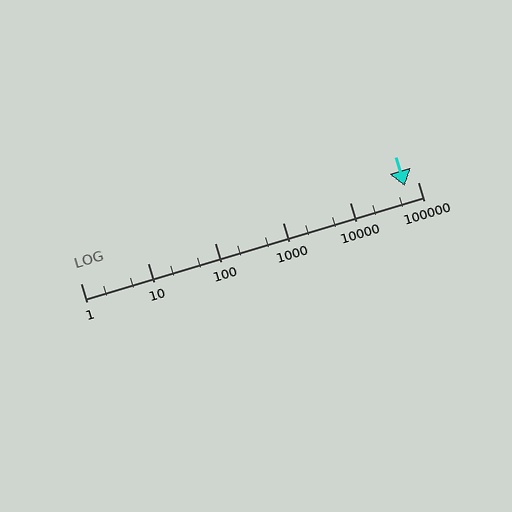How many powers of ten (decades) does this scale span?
The scale spans 5 decades, from 1 to 100000.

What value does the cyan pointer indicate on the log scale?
The pointer indicates approximately 65000.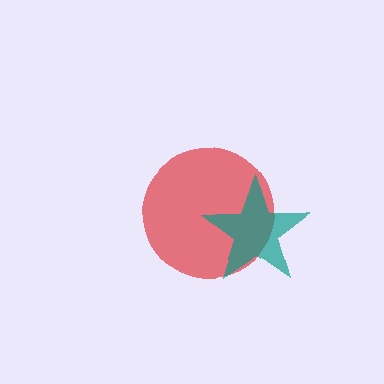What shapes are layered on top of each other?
The layered shapes are: a red circle, a teal star.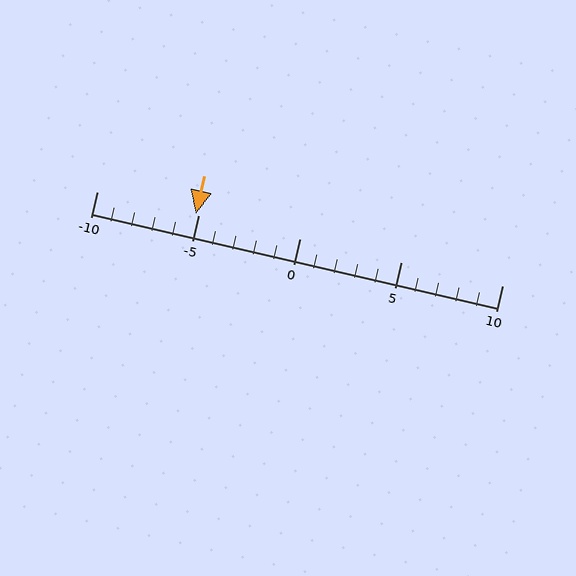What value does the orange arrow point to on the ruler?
The orange arrow points to approximately -5.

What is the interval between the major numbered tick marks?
The major tick marks are spaced 5 units apart.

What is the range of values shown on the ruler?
The ruler shows values from -10 to 10.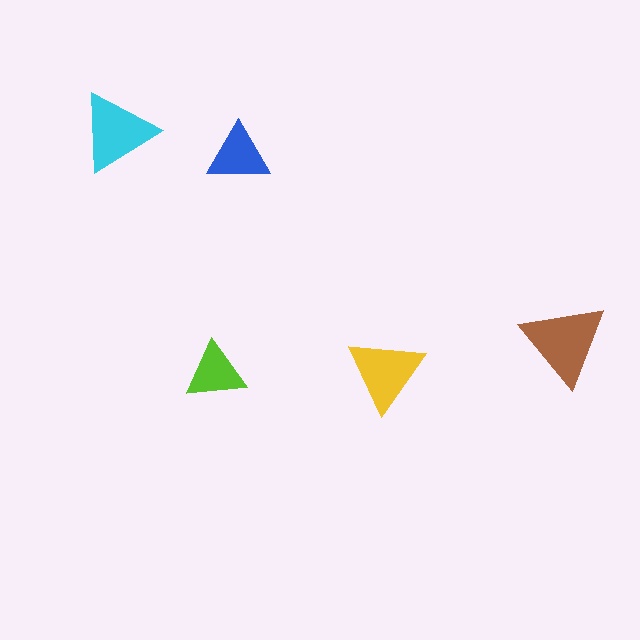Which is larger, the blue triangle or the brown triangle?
The brown one.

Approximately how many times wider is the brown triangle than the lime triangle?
About 1.5 times wider.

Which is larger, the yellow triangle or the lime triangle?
The yellow one.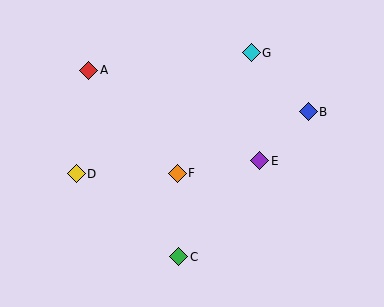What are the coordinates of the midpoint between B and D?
The midpoint between B and D is at (192, 143).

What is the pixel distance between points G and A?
The distance between G and A is 164 pixels.